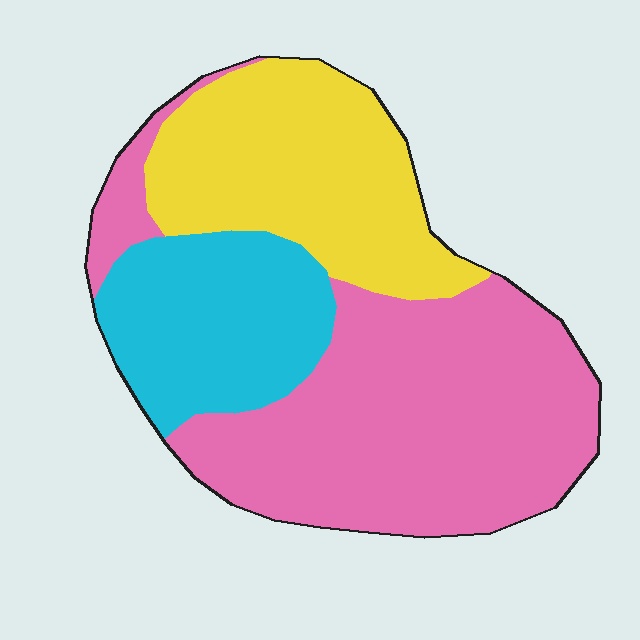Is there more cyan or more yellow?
Yellow.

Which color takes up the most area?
Pink, at roughly 50%.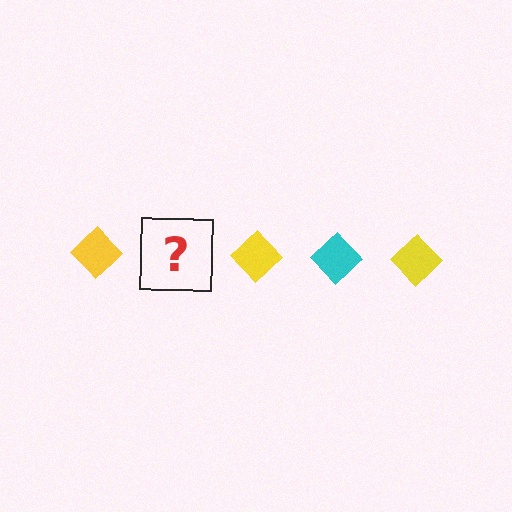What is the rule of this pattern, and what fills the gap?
The rule is that the pattern cycles through yellow, cyan diamonds. The gap should be filled with a cyan diamond.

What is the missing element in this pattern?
The missing element is a cyan diamond.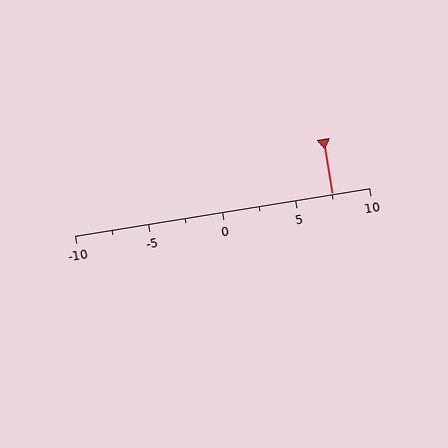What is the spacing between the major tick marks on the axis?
The major ticks are spaced 5 apart.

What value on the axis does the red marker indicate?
The marker indicates approximately 7.5.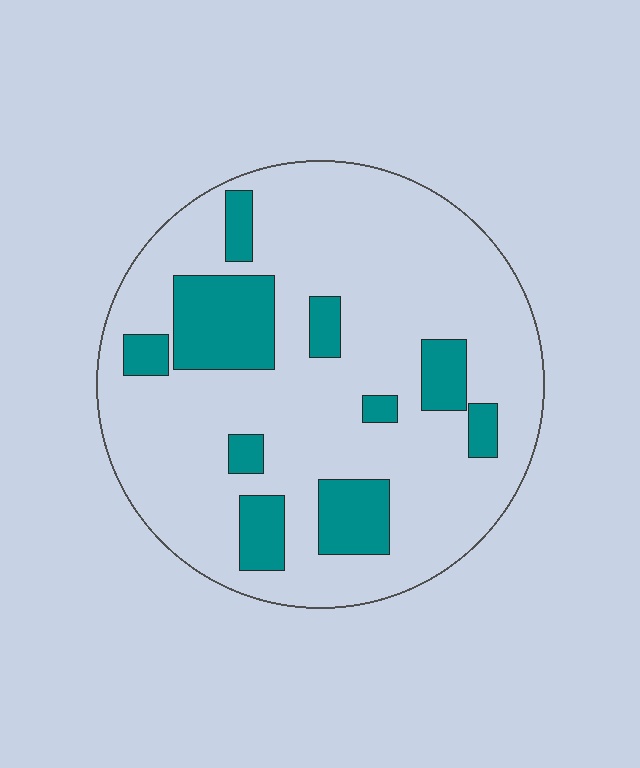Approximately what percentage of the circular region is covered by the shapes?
Approximately 20%.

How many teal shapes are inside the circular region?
10.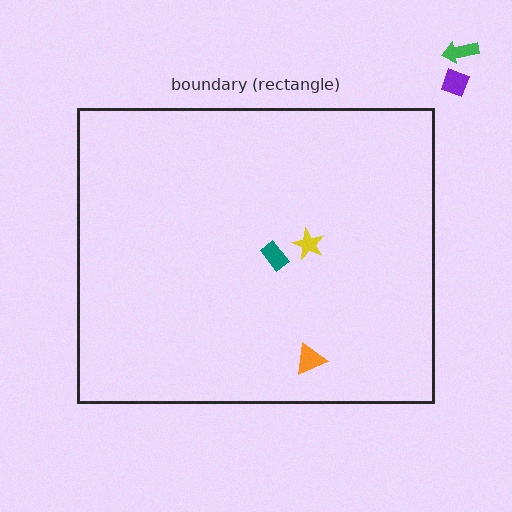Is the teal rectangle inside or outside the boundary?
Inside.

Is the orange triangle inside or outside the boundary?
Inside.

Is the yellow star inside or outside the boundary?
Inside.